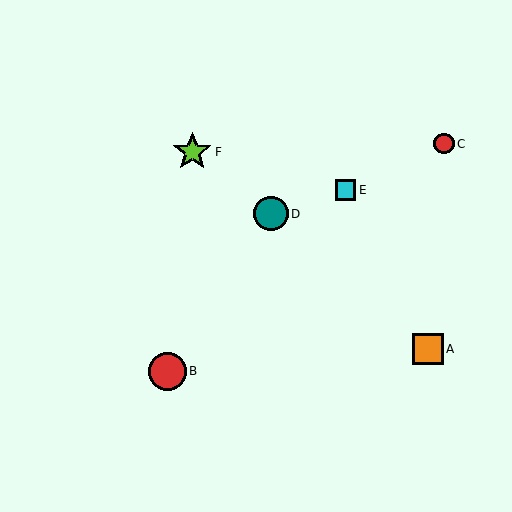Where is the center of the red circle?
The center of the red circle is at (444, 144).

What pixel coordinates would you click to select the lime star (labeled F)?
Click at (192, 152) to select the lime star F.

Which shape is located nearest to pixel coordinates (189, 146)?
The lime star (labeled F) at (192, 152) is nearest to that location.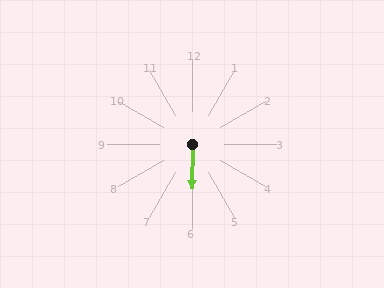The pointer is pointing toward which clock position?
Roughly 6 o'clock.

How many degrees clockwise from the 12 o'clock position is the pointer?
Approximately 180 degrees.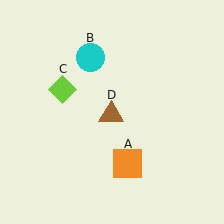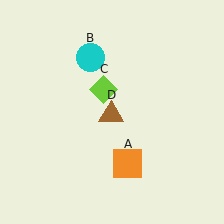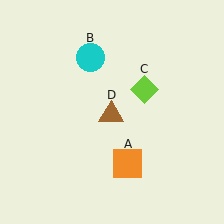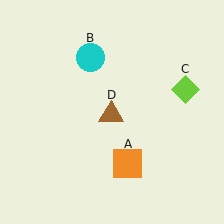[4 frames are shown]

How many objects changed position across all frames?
1 object changed position: lime diamond (object C).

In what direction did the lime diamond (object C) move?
The lime diamond (object C) moved right.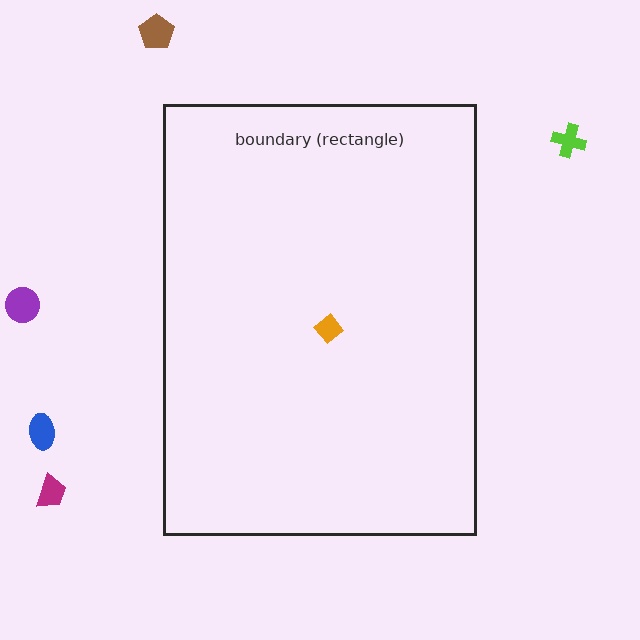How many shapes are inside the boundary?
1 inside, 5 outside.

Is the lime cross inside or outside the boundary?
Outside.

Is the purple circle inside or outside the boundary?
Outside.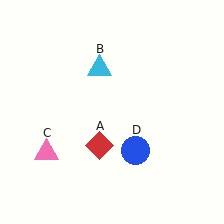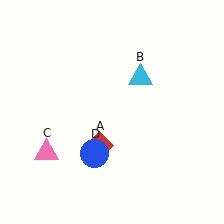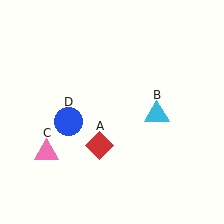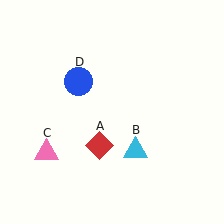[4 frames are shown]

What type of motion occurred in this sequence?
The cyan triangle (object B), blue circle (object D) rotated clockwise around the center of the scene.